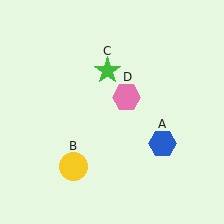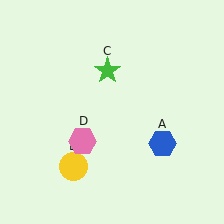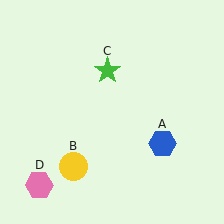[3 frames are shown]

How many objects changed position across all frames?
1 object changed position: pink hexagon (object D).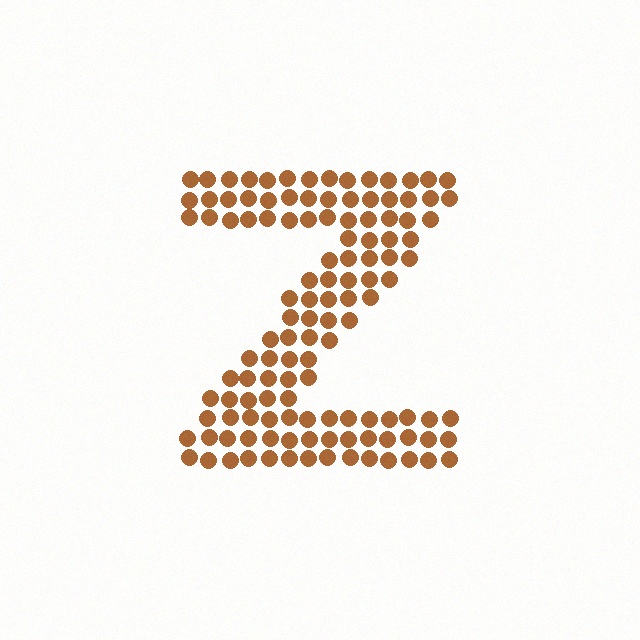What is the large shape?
The large shape is the letter Z.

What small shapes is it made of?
It is made of small circles.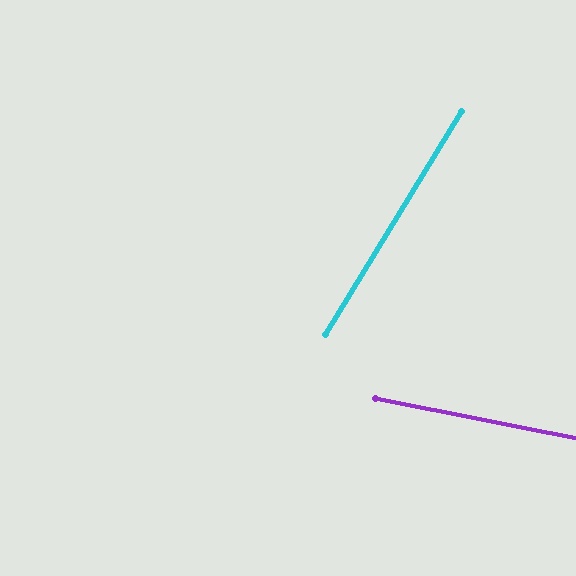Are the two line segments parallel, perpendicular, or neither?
Neither parallel nor perpendicular — they differ by about 70°.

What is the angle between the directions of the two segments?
Approximately 70 degrees.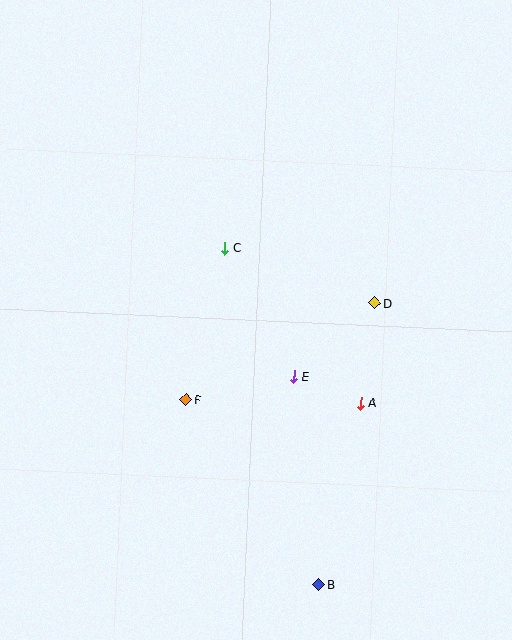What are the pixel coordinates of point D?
Point D is at (375, 303).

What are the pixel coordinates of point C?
Point C is at (225, 248).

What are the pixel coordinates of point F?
Point F is at (186, 400).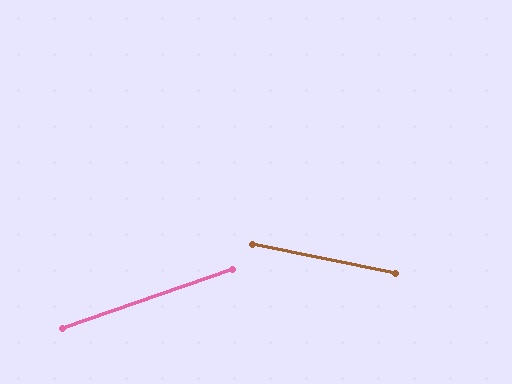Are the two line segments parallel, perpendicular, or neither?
Neither parallel nor perpendicular — they differ by about 31°.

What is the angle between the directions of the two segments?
Approximately 31 degrees.